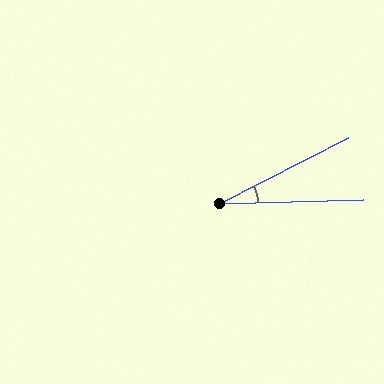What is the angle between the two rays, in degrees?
Approximately 26 degrees.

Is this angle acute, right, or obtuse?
It is acute.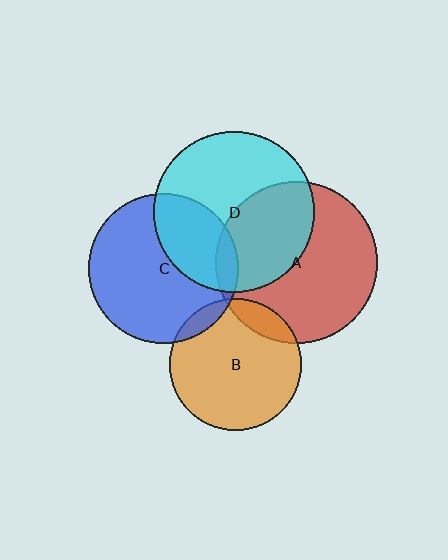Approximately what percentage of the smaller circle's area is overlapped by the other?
Approximately 40%.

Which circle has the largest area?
Circle A (red).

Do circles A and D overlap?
Yes.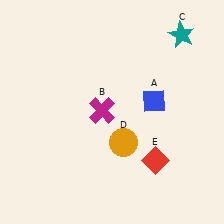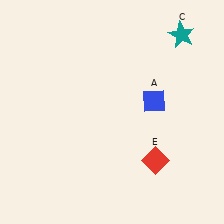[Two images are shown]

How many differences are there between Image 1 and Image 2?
There are 2 differences between the two images.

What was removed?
The orange circle (D), the magenta cross (B) were removed in Image 2.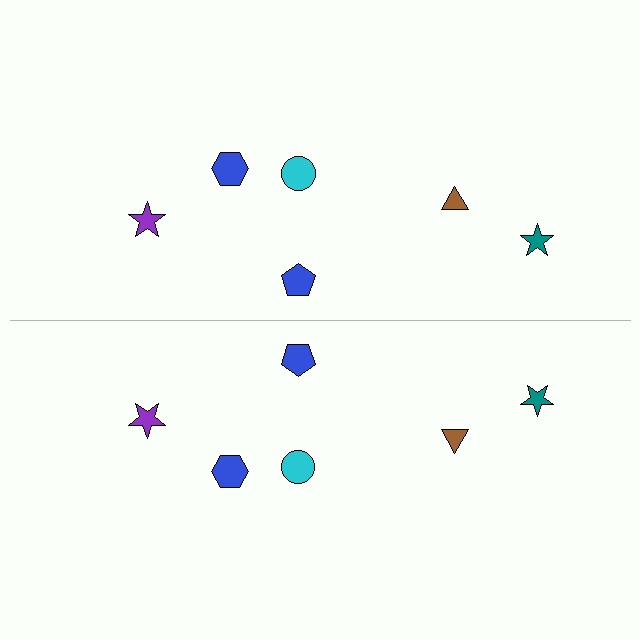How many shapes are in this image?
There are 12 shapes in this image.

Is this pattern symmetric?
Yes, this pattern has bilateral (reflection) symmetry.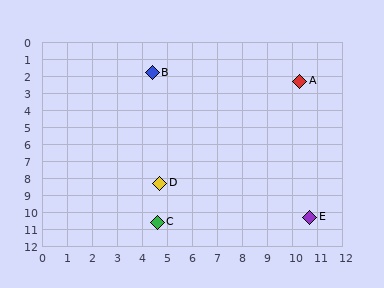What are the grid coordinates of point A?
Point A is at approximately (10.3, 2.3).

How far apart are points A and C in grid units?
Points A and C are about 10.1 grid units apart.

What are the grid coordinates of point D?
Point D is at approximately (4.7, 8.3).